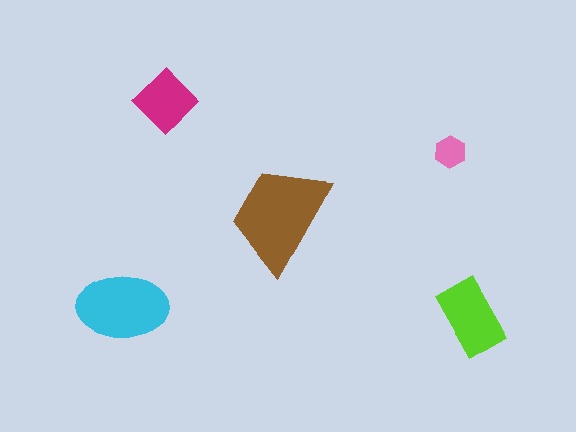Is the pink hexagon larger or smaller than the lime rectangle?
Smaller.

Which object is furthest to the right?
The lime rectangle is rightmost.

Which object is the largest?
The brown trapezoid.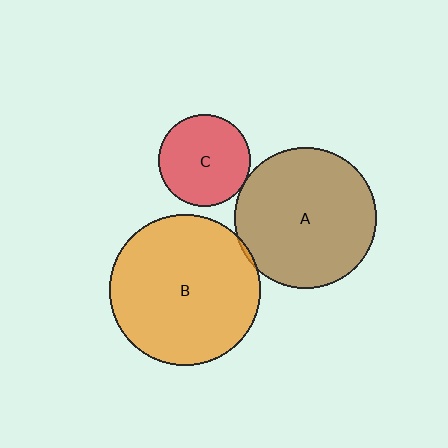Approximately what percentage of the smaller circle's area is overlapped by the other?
Approximately 5%.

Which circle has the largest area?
Circle B (orange).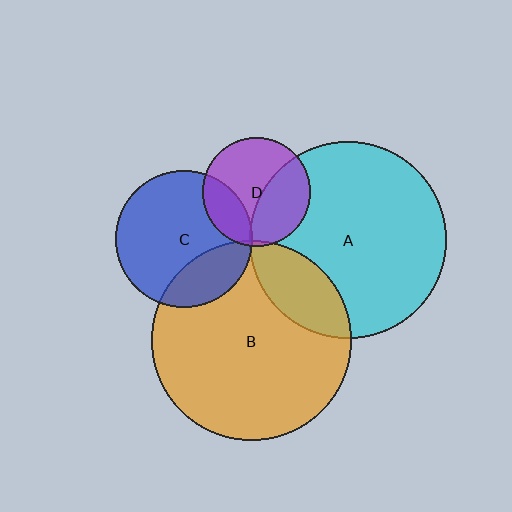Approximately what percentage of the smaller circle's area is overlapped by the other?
Approximately 25%.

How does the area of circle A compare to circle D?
Approximately 3.3 times.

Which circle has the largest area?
Circle B (orange).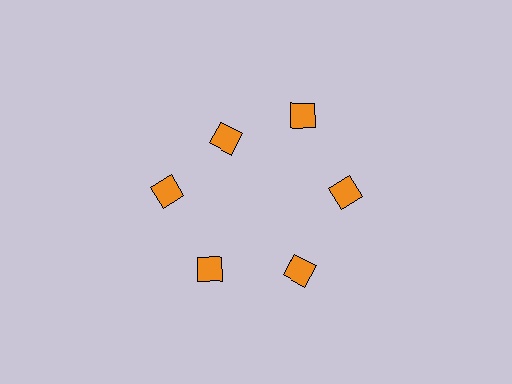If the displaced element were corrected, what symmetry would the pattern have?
It would have 6-fold rotational symmetry — the pattern would map onto itself every 60 degrees.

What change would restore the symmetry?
The symmetry would be restored by moving it outward, back onto the ring so that all 6 diamonds sit at equal angles and equal distance from the center.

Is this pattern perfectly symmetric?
No. The 6 orange diamonds are arranged in a ring, but one element near the 11 o'clock position is pulled inward toward the center, breaking the 6-fold rotational symmetry.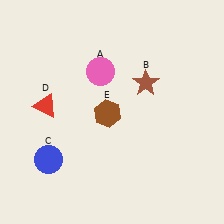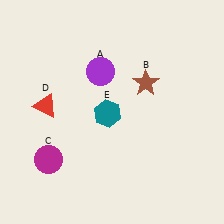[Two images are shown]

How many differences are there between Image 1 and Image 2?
There are 3 differences between the two images.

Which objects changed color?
A changed from pink to purple. C changed from blue to magenta. E changed from brown to teal.